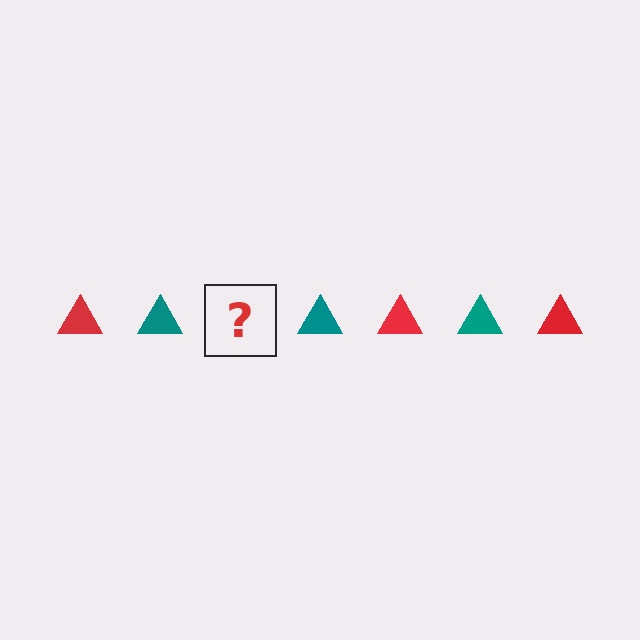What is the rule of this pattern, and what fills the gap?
The rule is that the pattern cycles through red, teal triangles. The gap should be filled with a red triangle.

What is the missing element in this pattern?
The missing element is a red triangle.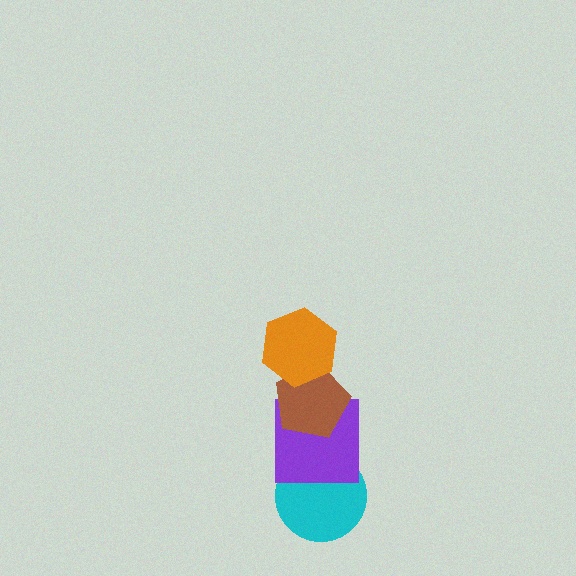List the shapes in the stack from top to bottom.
From top to bottom: the orange hexagon, the brown pentagon, the purple square, the cyan circle.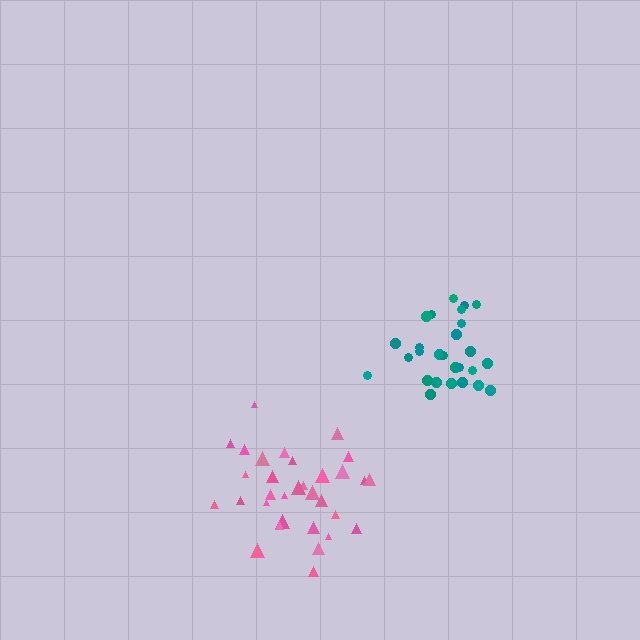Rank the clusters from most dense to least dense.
teal, pink.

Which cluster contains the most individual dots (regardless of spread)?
Pink (32).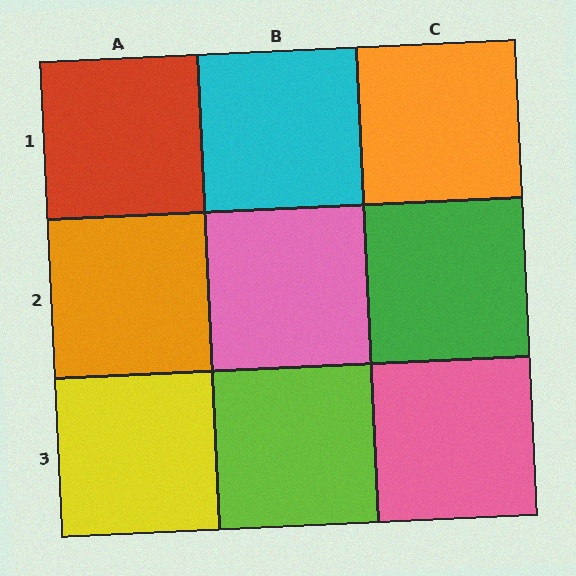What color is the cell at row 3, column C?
Pink.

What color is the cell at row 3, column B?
Lime.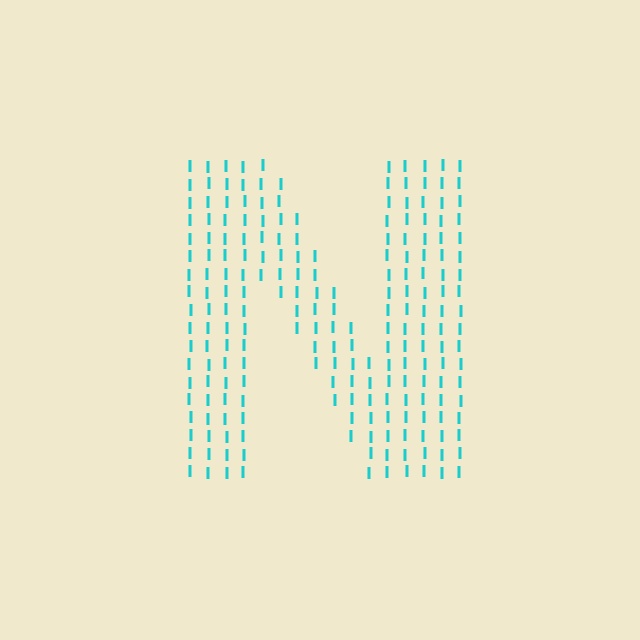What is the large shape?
The large shape is the letter N.